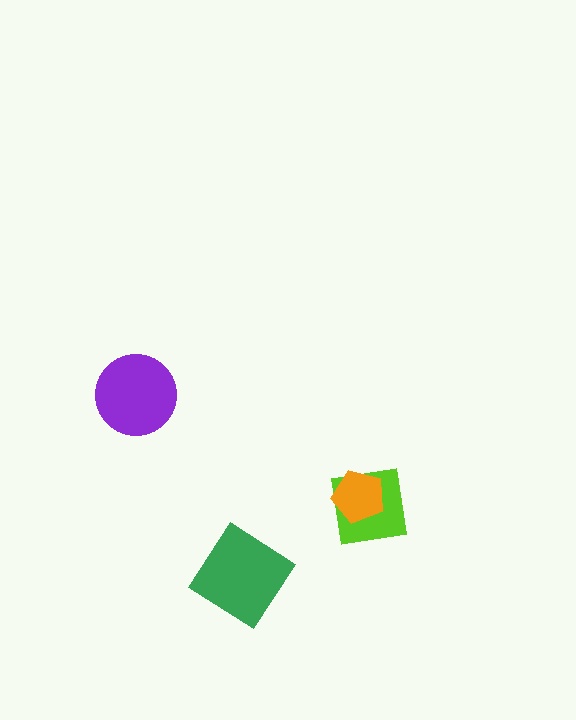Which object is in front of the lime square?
The orange pentagon is in front of the lime square.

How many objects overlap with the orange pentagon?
1 object overlaps with the orange pentagon.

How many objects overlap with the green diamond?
0 objects overlap with the green diamond.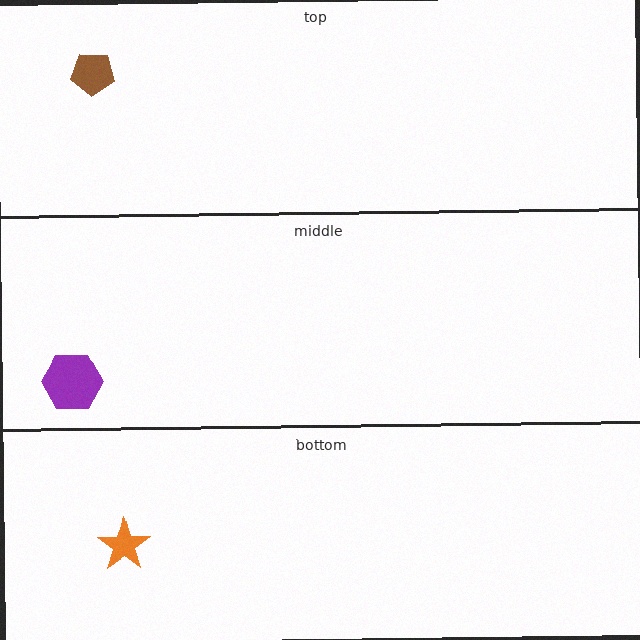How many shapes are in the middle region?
1.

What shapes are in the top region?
The brown pentagon.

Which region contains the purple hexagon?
The middle region.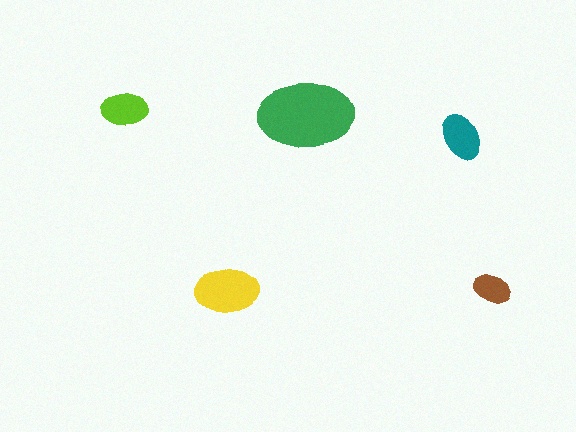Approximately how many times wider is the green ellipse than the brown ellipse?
About 2.5 times wider.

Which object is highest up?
The lime ellipse is topmost.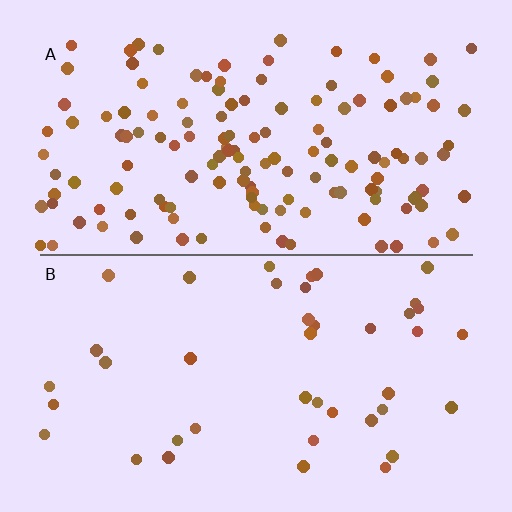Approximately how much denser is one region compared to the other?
Approximately 3.4× — region A over region B.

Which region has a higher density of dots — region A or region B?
A (the top).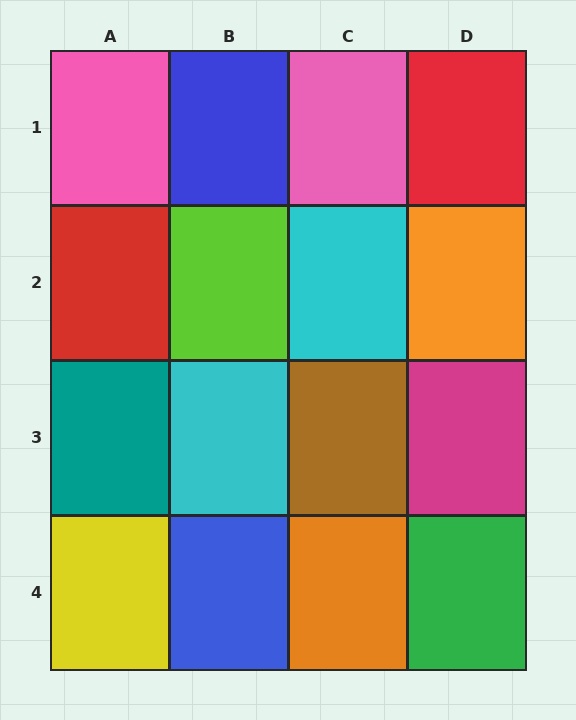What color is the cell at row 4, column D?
Green.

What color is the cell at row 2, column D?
Orange.